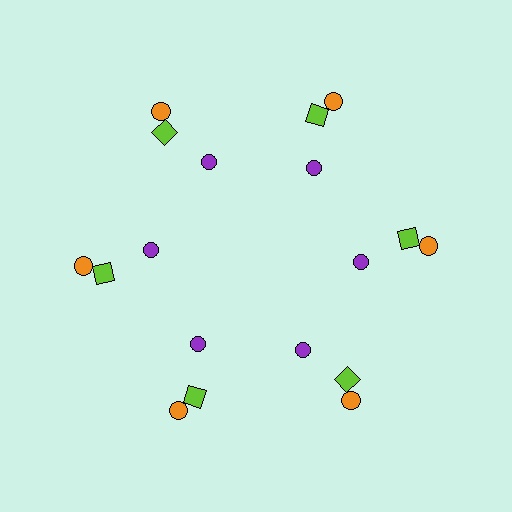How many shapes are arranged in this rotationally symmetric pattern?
There are 18 shapes, arranged in 6 groups of 3.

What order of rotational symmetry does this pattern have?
This pattern has 6-fold rotational symmetry.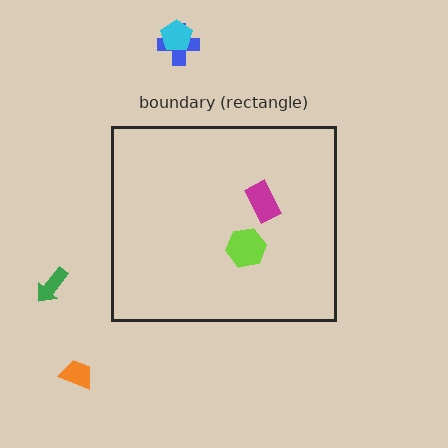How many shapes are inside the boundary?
2 inside, 4 outside.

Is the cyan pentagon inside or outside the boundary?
Outside.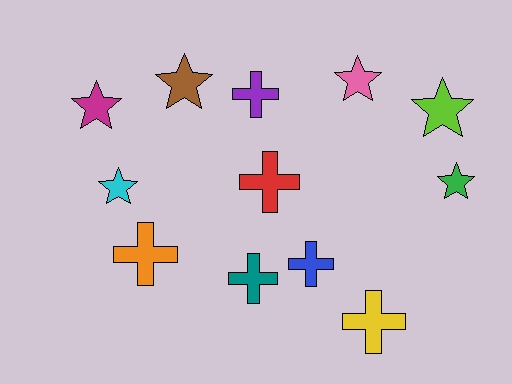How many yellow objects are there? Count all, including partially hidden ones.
There is 1 yellow object.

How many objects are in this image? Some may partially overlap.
There are 12 objects.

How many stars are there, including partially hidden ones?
There are 6 stars.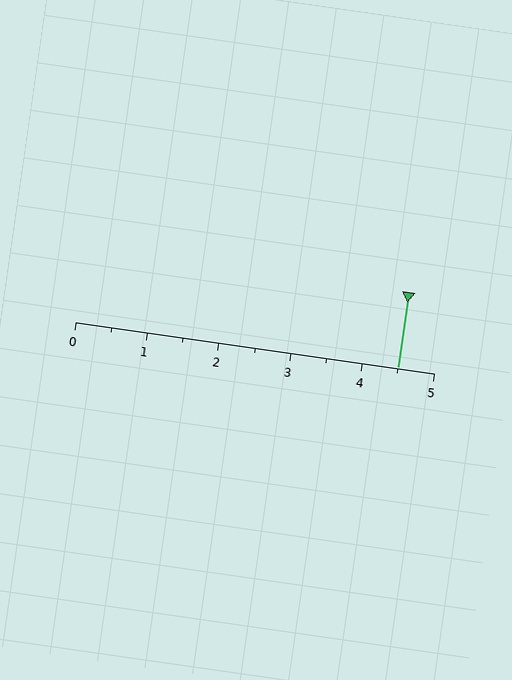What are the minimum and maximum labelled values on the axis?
The axis runs from 0 to 5.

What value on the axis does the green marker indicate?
The marker indicates approximately 4.5.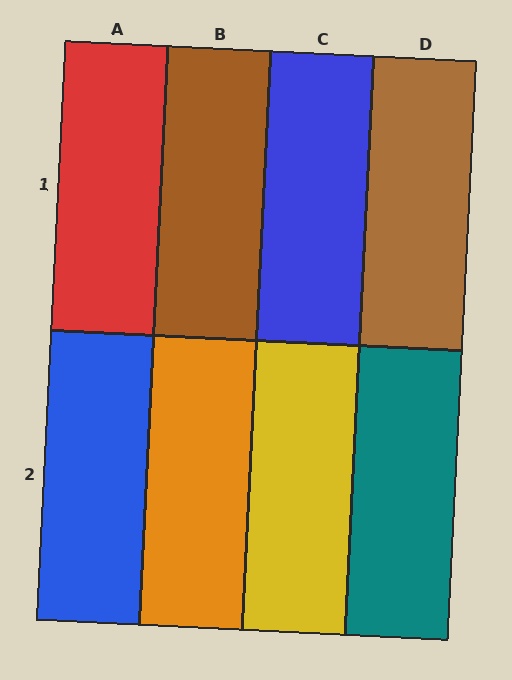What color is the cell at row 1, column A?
Red.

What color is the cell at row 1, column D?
Brown.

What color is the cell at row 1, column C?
Blue.